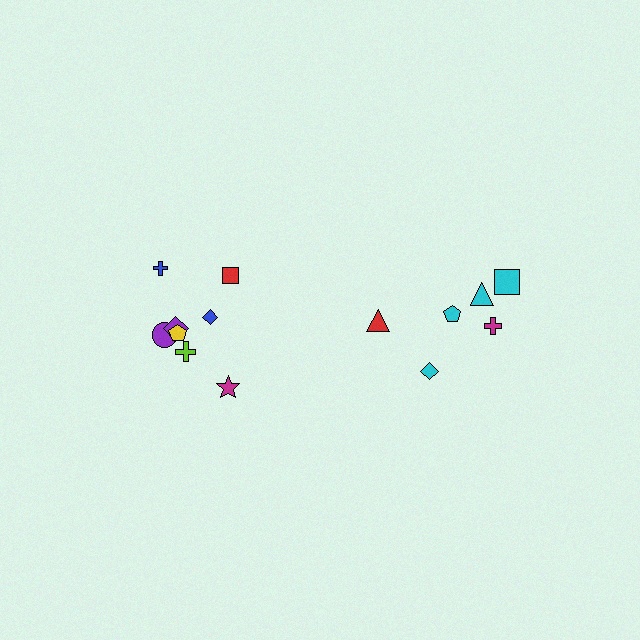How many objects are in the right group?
There are 6 objects.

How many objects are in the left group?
There are 8 objects.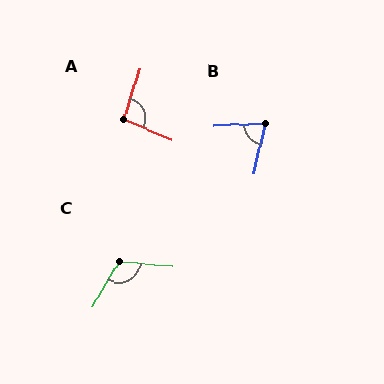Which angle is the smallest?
B, at approximately 75 degrees.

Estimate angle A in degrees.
Approximately 96 degrees.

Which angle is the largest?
C, at approximately 115 degrees.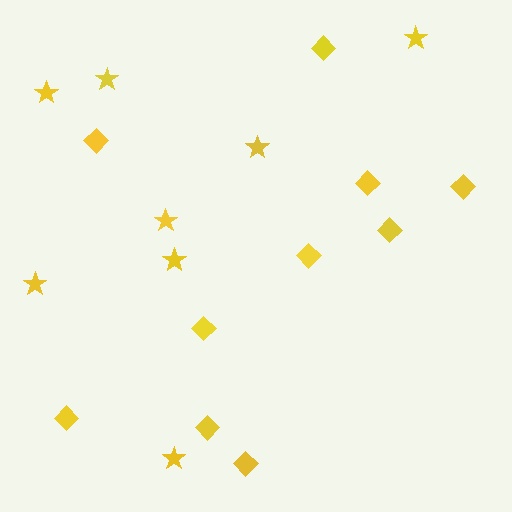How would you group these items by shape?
There are 2 groups: one group of diamonds (10) and one group of stars (8).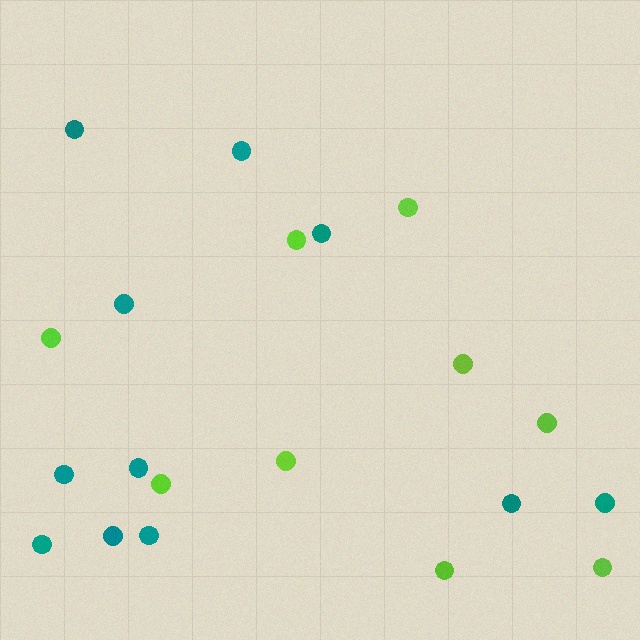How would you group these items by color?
There are 2 groups: one group of lime circles (9) and one group of teal circles (11).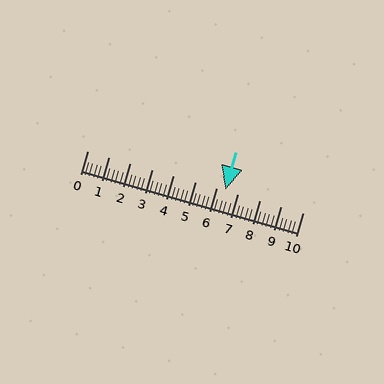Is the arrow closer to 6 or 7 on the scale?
The arrow is closer to 6.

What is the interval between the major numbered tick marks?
The major tick marks are spaced 1 units apart.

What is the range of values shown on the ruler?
The ruler shows values from 0 to 10.